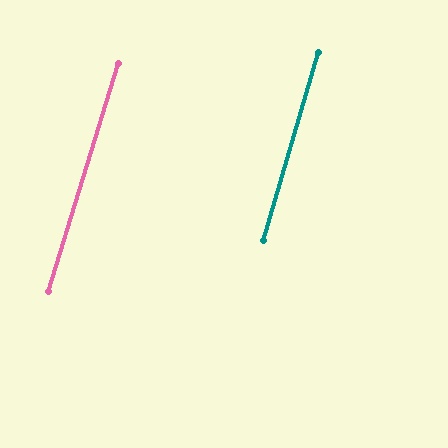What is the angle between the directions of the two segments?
Approximately 1 degree.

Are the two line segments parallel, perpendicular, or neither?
Parallel — their directions differ by only 0.6°.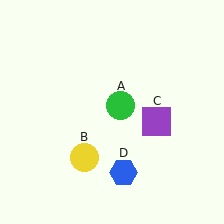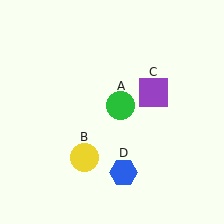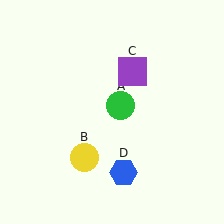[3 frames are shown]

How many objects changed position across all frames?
1 object changed position: purple square (object C).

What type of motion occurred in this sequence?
The purple square (object C) rotated counterclockwise around the center of the scene.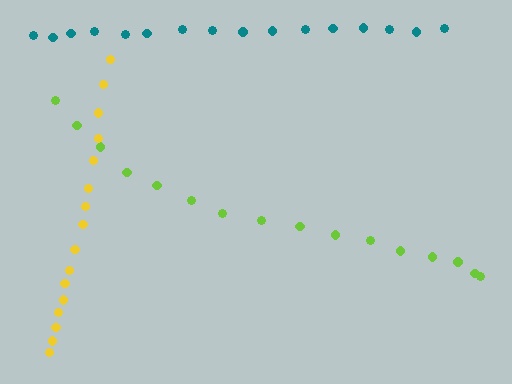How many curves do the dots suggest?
There are 3 distinct paths.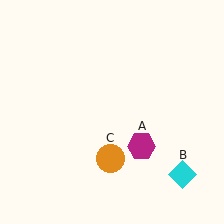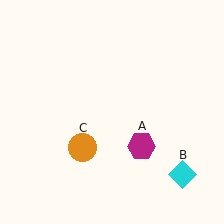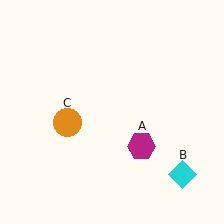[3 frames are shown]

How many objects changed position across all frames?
1 object changed position: orange circle (object C).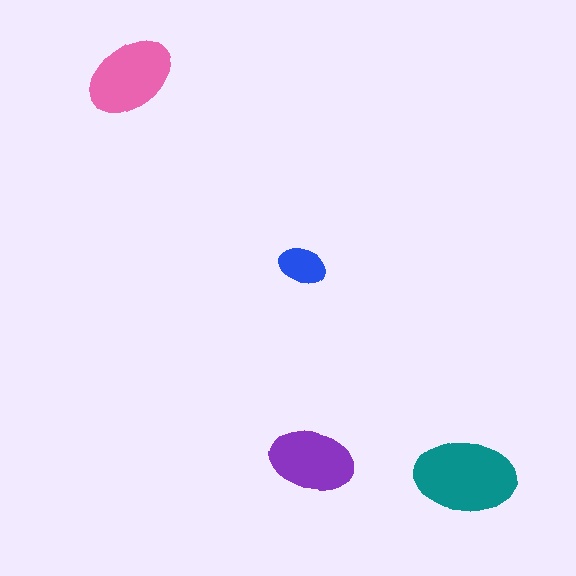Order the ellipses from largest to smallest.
the teal one, the pink one, the purple one, the blue one.